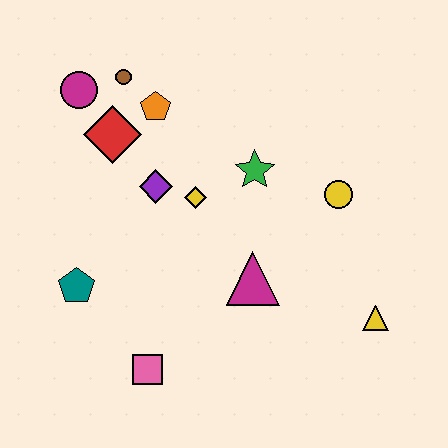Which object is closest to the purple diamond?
The yellow diamond is closest to the purple diamond.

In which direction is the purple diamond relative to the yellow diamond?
The purple diamond is to the left of the yellow diamond.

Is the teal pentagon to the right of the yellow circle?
No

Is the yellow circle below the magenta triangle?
No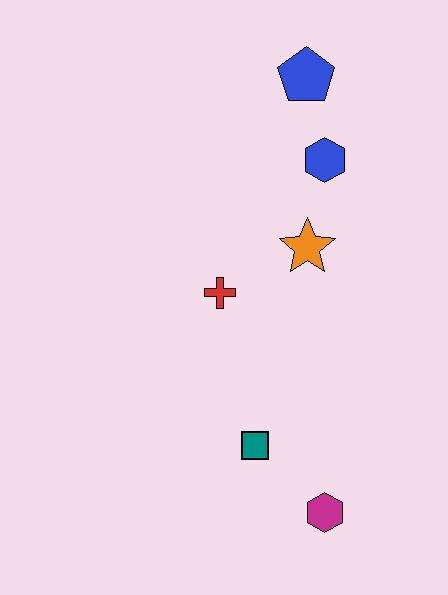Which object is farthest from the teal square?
The blue pentagon is farthest from the teal square.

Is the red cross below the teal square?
No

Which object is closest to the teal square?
The magenta hexagon is closest to the teal square.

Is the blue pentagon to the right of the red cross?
Yes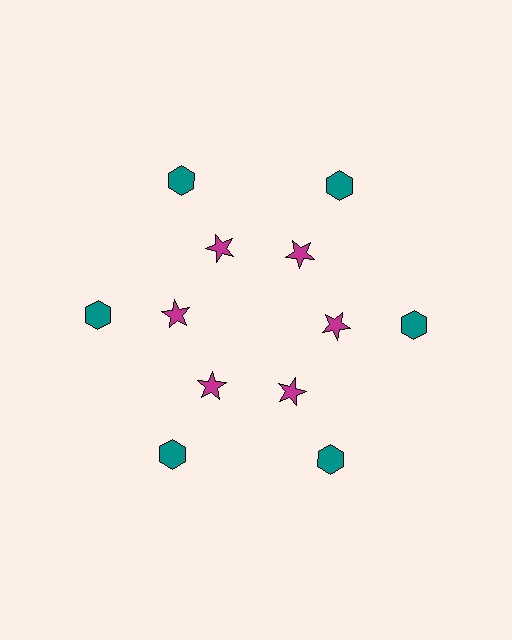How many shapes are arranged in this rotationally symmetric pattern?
There are 12 shapes, arranged in 6 groups of 2.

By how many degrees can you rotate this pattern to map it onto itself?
The pattern maps onto itself every 60 degrees of rotation.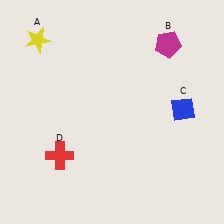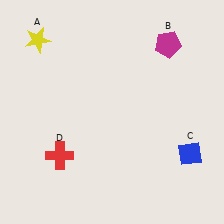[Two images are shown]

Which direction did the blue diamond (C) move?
The blue diamond (C) moved down.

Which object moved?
The blue diamond (C) moved down.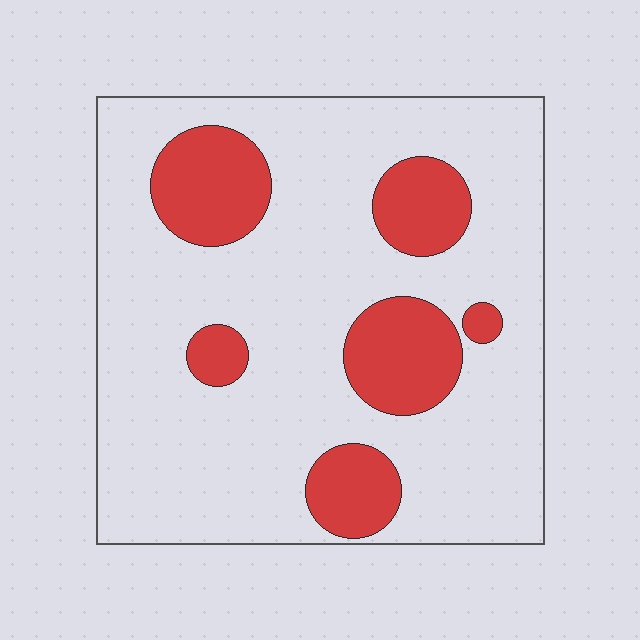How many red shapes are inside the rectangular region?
6.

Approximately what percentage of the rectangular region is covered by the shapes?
Approximately 20%.